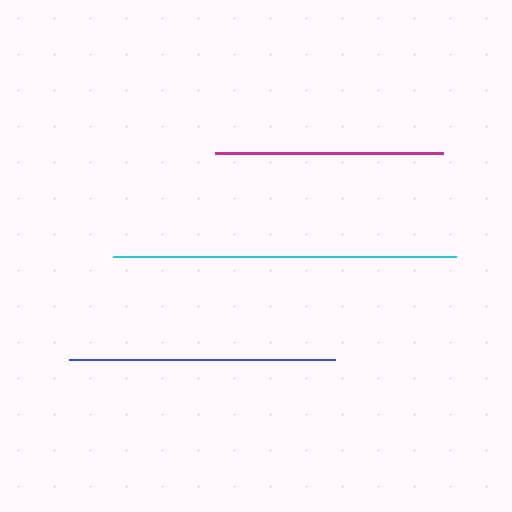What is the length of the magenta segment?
The magenta segment is approximately 228 pixels long.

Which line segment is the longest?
The cyan line is the longest at approximately 343 pixels.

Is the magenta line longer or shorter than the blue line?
The blue line is longer than the magenta line.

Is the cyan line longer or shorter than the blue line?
The cyan line is longer than the blue line.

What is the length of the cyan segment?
The cyan segment is approximately 343 pixels long.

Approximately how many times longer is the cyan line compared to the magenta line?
The cyan line is approximately 1.5 times the length of the magenta line.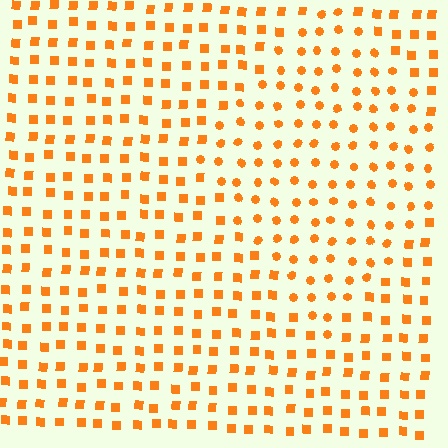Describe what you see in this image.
The image is filled with small orange elements arranged in a uniform grid. A diamond-shaped region contains circles, while the surrounding area contains squares. The boundary is defined purely by the change in element shape.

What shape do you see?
I see a diamond.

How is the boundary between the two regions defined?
The boundary is defined by a change in element shape: circles inside vs. squares outside. All elements share the same color and spacing.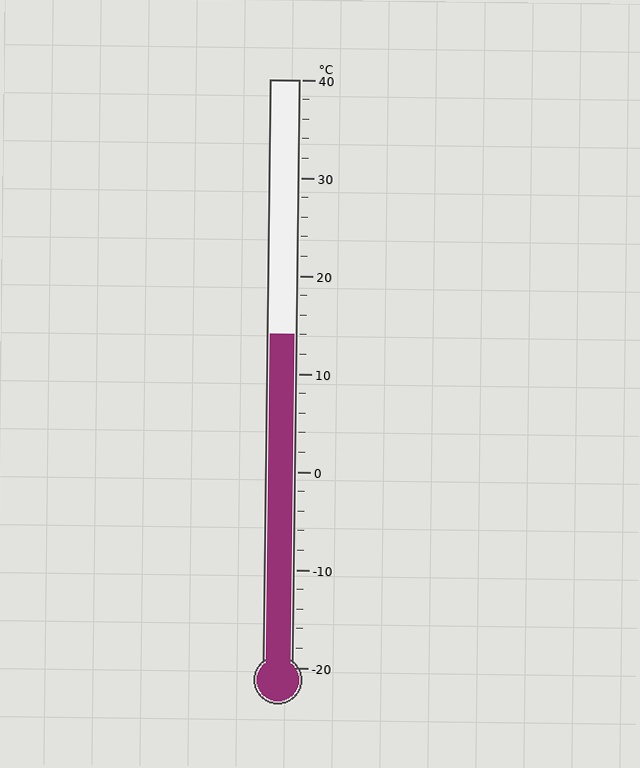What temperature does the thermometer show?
The thermometer shows approximately 14°C.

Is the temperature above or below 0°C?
The temperature is above 0°C.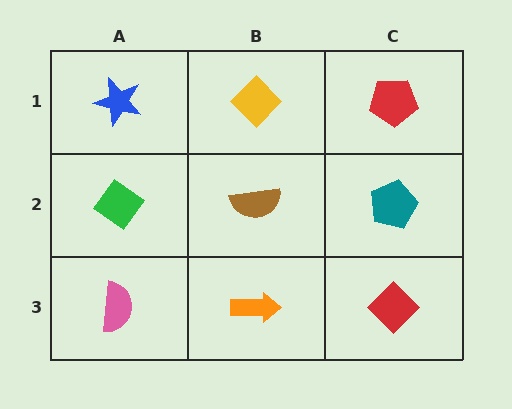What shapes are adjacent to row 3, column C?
A teal pentagon (row 2, column C), an orange arrow (row 3, column B).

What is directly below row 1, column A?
A green diamond.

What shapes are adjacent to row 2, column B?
A yellow diamond (row 1, column B), an orange arrow (row 3, column B), a green diamond (row 2, column A), a teal pentagon (row 2, column C).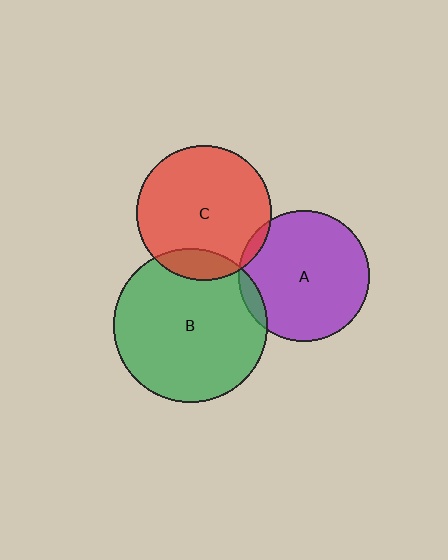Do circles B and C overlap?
Yes.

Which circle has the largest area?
Circle B (green).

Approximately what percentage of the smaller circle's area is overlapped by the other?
Approximately 15%.